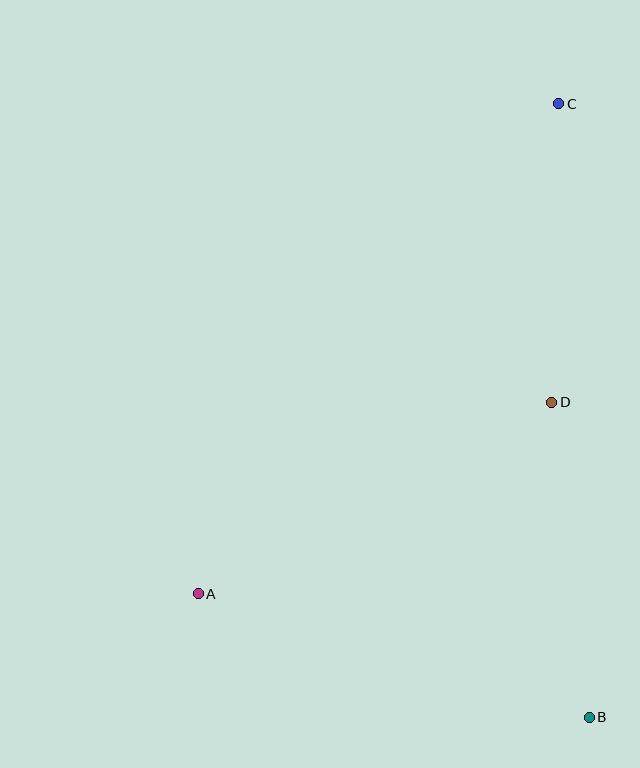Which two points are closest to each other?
Points C and D are closest to each other.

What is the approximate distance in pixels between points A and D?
The distance between A and D is approximately 403 pixels.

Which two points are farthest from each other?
Points B and C are farthest from each other.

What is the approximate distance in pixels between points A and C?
The distance between A and C is approximately 609 pixels.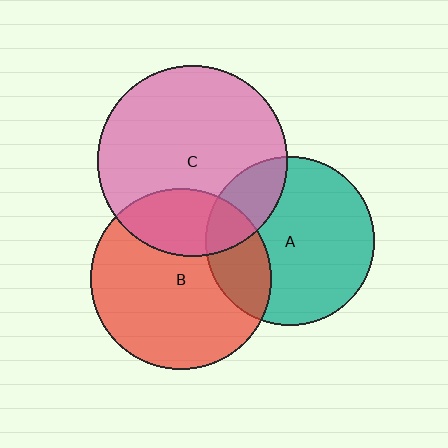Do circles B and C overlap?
Yes.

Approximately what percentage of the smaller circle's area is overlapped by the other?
Approximately 25%.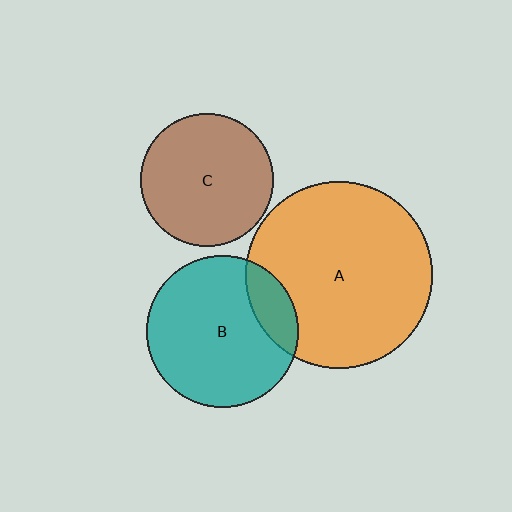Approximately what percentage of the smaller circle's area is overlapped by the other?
Approximately 15%.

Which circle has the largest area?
Circle A (orange).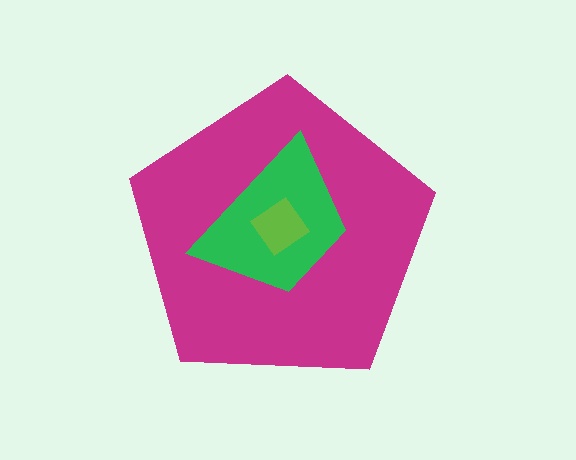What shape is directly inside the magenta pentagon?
The green trapezoid.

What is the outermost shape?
The magenta pentagon.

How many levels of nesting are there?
3.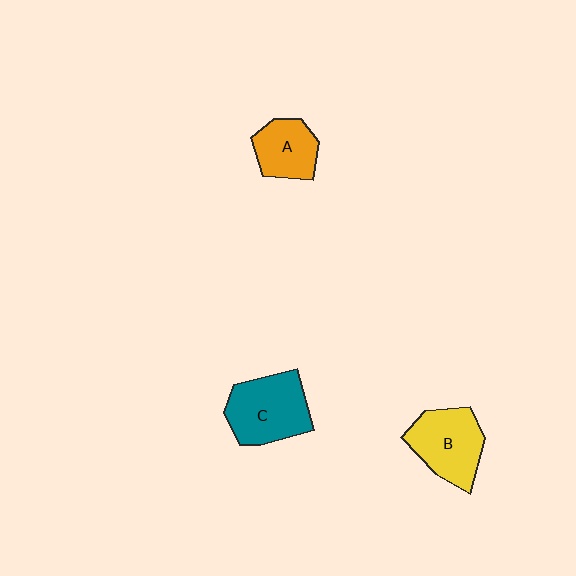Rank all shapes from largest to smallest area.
From largest to smallest: C (teal), B (yellow), A (orange).